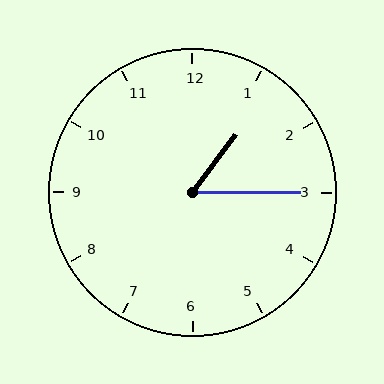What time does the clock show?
1:15.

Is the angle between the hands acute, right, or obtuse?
It is acute.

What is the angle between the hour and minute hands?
Approximately 52 degrees.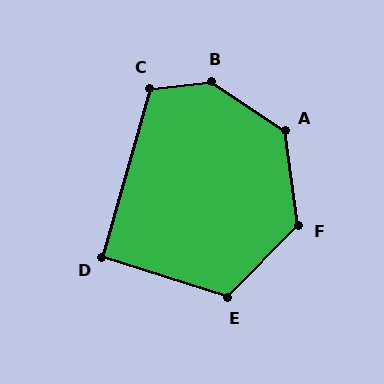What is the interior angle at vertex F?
Approximately 128 degrees (obtuse).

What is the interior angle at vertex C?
Approximately 112 degrees (obtuse).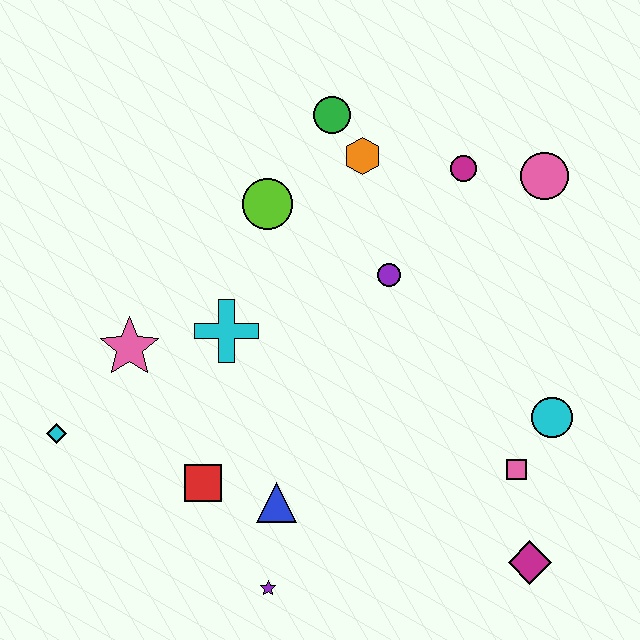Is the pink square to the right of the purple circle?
Yes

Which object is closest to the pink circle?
The magenta circle is closest to the pink circle.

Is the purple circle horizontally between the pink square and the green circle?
Yes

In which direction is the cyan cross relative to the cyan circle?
The cyan cross is to the left of the cyan circle.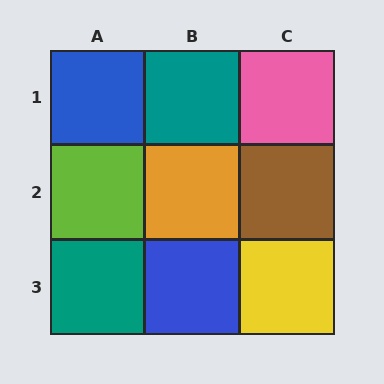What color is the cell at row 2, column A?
Lime.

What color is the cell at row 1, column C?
Pink.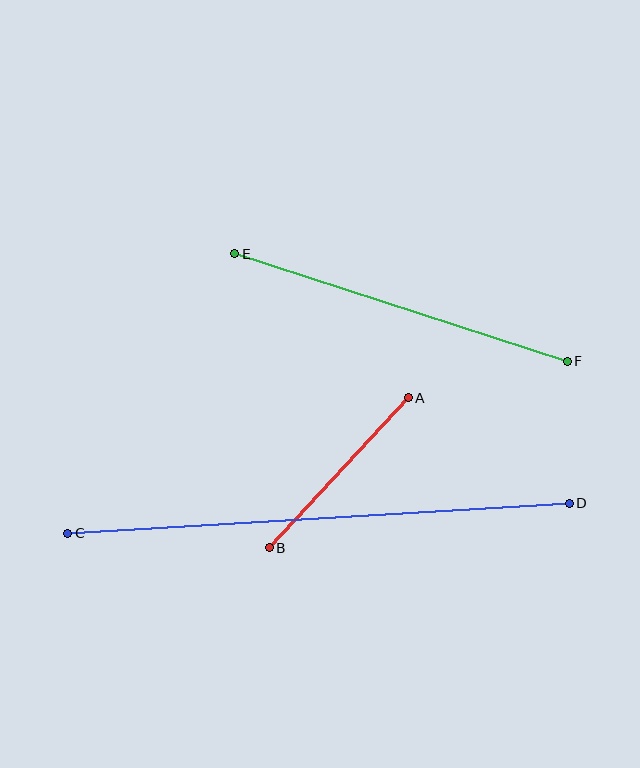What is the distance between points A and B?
The distance is approximately 205 pixels.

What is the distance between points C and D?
The distance is approximately 502 pixels.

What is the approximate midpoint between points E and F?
The midpoint is at approximately (401, 308) pixels.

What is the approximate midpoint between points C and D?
The midpoint is at approximately (319, 518) pixels.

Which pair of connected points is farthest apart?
Points C and D are farthest apart.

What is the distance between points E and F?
The distance is approximately 349 pixels.